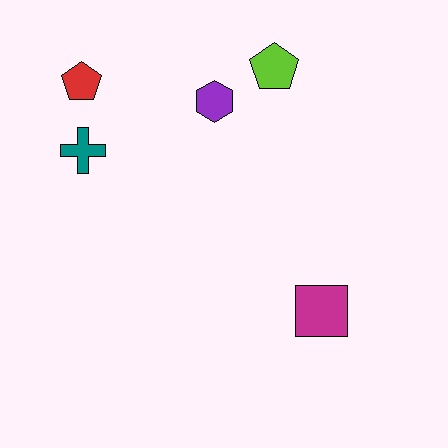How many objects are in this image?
There are 5 objects.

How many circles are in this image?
There are no circles.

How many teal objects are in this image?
There is 1 teal object.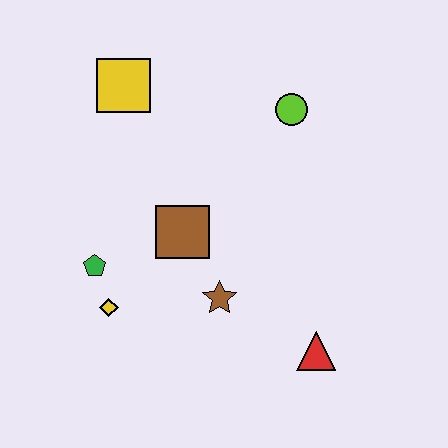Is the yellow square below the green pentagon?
No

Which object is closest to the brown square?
The brown star is closest to the brown square.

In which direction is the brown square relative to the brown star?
The brown square is above the brown star.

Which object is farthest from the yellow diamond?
The lime circle is farthest from the yellow diamond.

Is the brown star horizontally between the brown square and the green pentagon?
No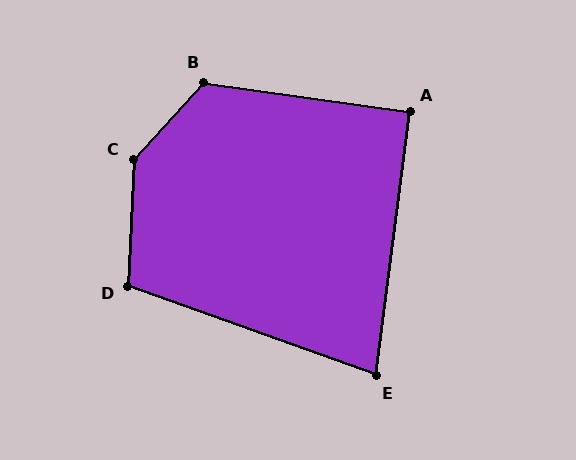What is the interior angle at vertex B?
Approximately 124 degrees (obtuse).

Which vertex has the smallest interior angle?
E, at approximately 78 degrees.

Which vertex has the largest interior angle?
C, at approximately 140 degrees.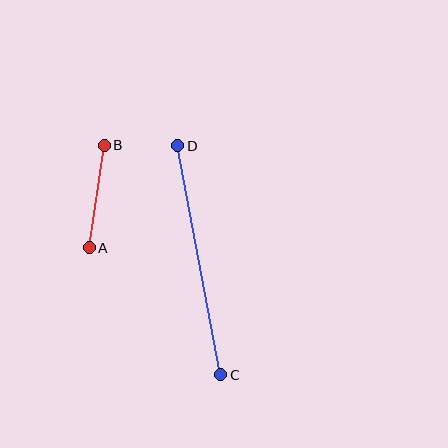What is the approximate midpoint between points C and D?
The midpoint is at approximately (199, 260) pixels.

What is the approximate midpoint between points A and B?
The midpoint is at approximately (97, 196) pixels.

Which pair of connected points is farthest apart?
Points C and D are farthest apart.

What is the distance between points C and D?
The distance is approximately 233 pixels.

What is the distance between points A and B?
The distance is approximately 104 pixels.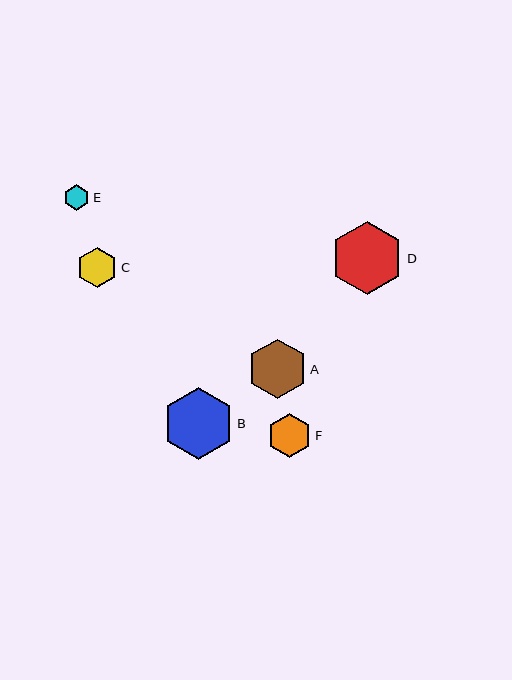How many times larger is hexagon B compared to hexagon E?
Hexagon B is approximately 2.8 times the size of hexagon E.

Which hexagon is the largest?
Hexagon D is the largest with a size of approximately 73 pixels.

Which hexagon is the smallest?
Hexagon E is the smallest with a size of approximately 26 pixels.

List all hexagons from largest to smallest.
From largest to smallest: D, B, A, F, C, E.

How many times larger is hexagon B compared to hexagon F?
Hexagon B is approximately 1.6 times the size of hexagon F.